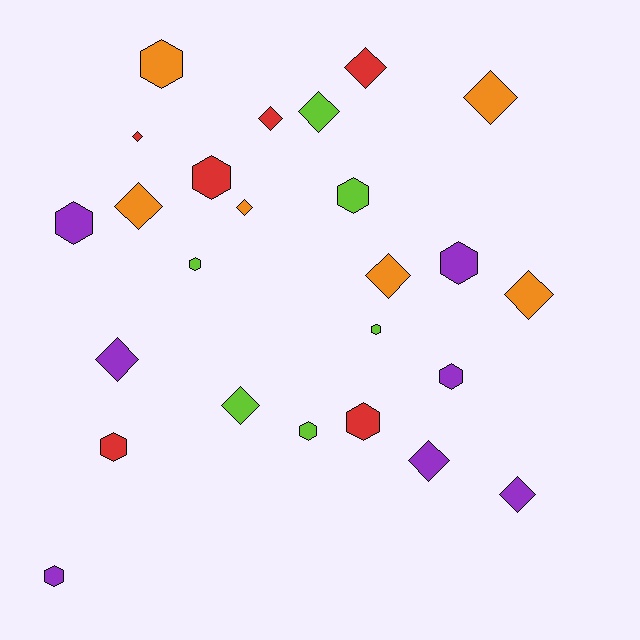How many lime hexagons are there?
There are 4 lime hexagons.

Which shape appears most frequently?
Diamond, with 13 objects.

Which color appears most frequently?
Purple, with 7 objects.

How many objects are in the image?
There are 25 objects.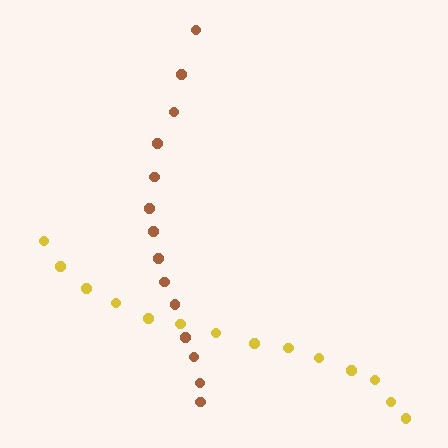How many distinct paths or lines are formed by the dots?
There are 2 distinct paths.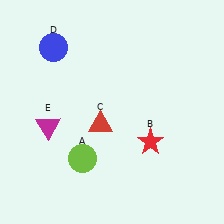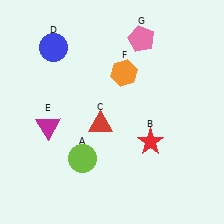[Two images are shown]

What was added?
An orange hexagon (F), a pink pentagon (G) were added in Image 2.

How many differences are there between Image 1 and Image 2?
There are 2 differences between the two images.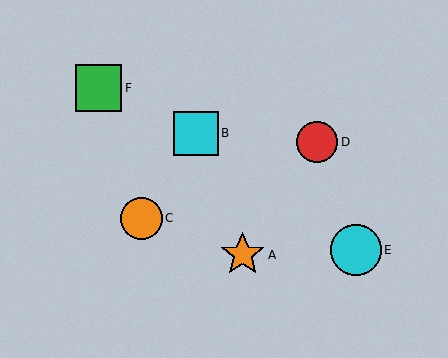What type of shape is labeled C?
Shape C is an orange circle.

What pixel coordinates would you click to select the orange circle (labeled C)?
Click at (141, 218) to select the orange circle C.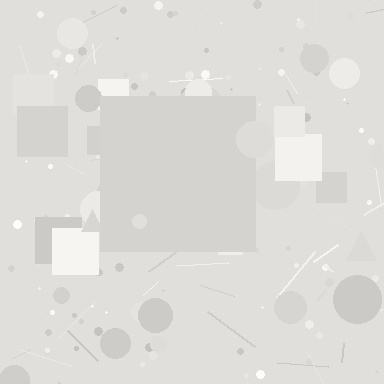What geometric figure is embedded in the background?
A square is embedded in the background.